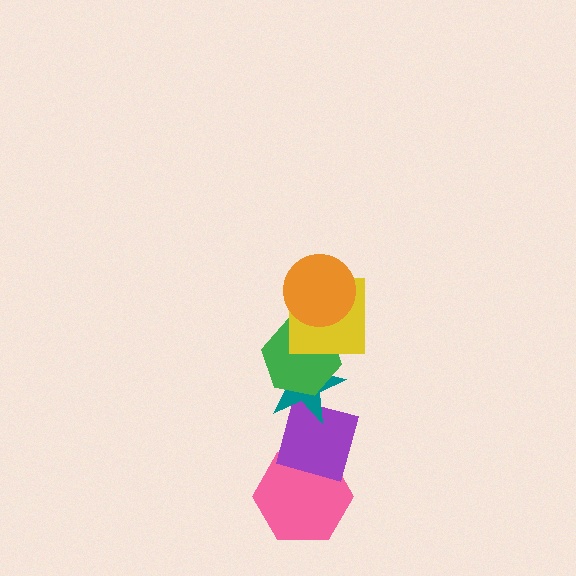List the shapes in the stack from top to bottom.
From top to bottom: the orange circle, the yellow square, the green hexagon, the teal star, the purple diamond, the pink hexagon.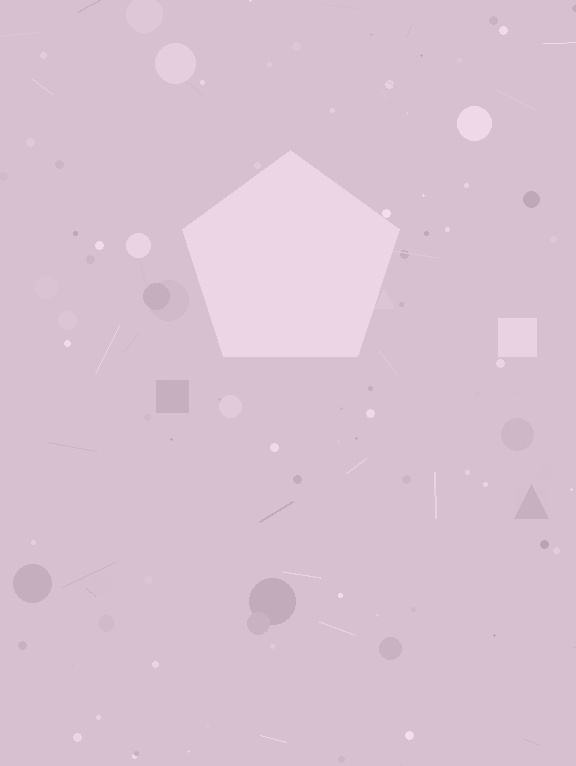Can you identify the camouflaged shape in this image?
The camouflaged shape is a pentagon.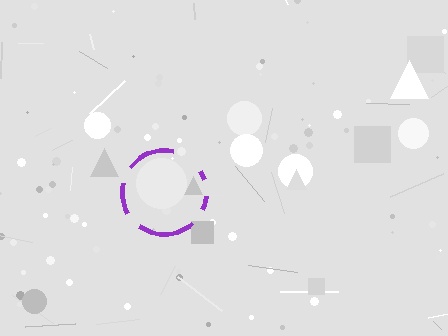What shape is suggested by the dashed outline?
The dashed outline suggests a circle.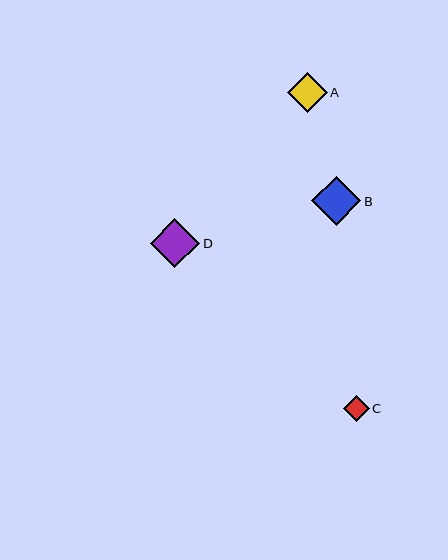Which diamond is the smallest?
Diamond C is the smallest with a size of approximately 25 pixels.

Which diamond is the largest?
Diamond D is the largest with a size of approximately 49 pixels.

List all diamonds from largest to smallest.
From largest to smallest: D, B, A, C.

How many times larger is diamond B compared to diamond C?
Diamond B is approximately 1.9 times the size of diamond C.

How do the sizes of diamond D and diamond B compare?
Diamond D and diamond B are approximately the same size.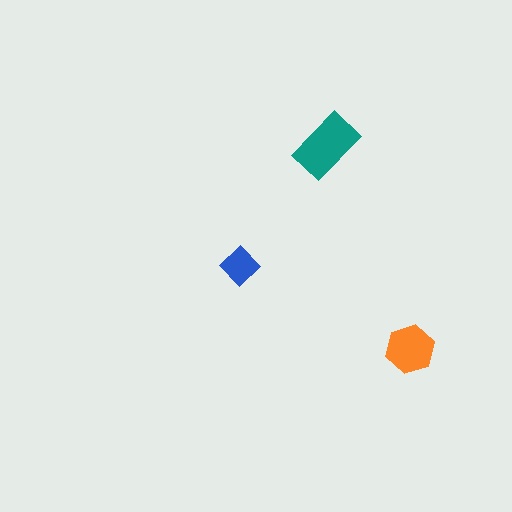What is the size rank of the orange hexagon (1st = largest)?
2nd.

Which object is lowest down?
The orange hexagon is bottommost.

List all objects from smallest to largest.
The blue diamond, the orange hexagon, the teal rectangle.